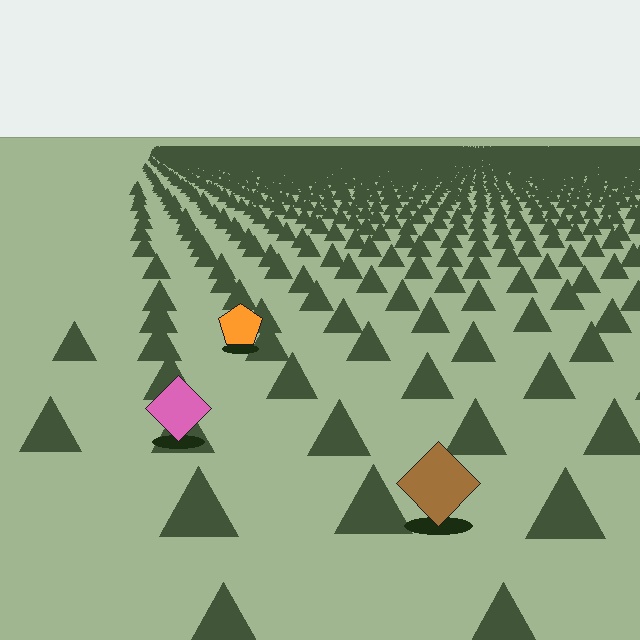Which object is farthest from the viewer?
The orange pentagon is farthest from the viewer. It appears smaller and the ground texture around it is denser.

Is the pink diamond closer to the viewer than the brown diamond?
No. The brown diamond is closer — you can tell from the texture gradient: the ground texture is coarser near it.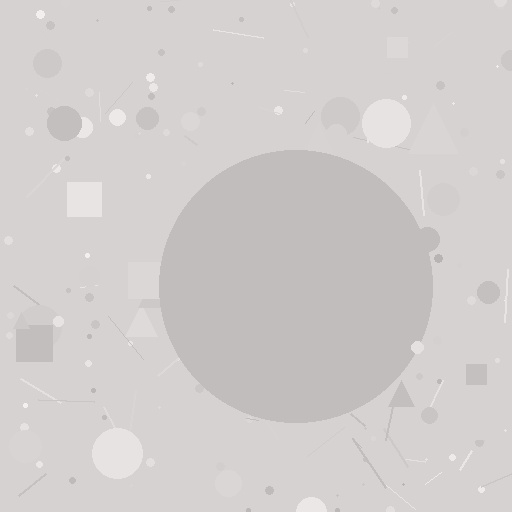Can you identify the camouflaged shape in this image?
The camouflaged shape is a circle.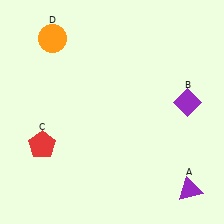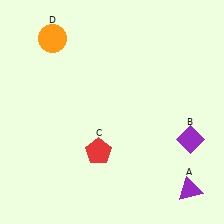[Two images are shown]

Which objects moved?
The objects that moved are: the purple diamond (B), the red pentagon (C).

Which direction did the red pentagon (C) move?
The red pentagon (C) moved right.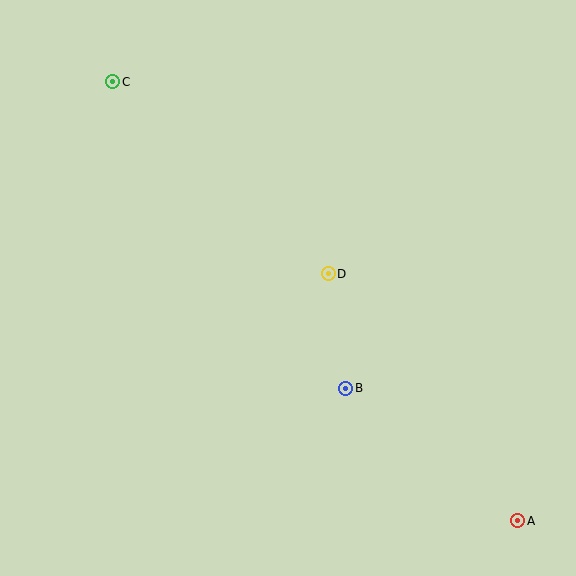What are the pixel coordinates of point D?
Point D is at (328, 274).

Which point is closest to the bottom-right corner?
Point A is closest to the bottom-right corner.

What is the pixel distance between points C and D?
The distance between C and D is 289 pixels.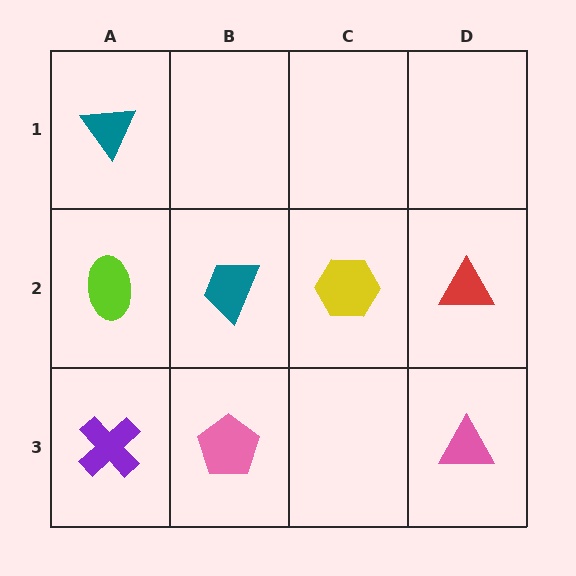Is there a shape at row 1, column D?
No, that cell is empty.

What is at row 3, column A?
A purple cross.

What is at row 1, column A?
A teal triangle.